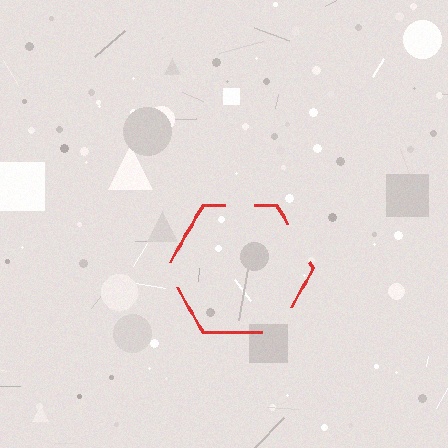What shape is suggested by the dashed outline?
The dashed outline suggests a hexagon.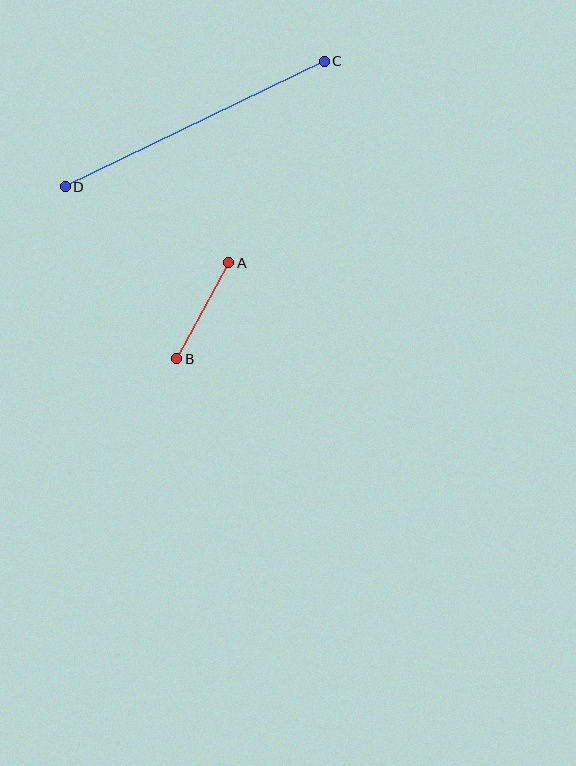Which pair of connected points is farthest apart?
Points C and D are farthest apart.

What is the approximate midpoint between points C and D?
The midpoint is at approximately (195, 124) pixels.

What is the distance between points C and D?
The distance is approximately 288 pixels.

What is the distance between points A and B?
The distance is approximately 109 pixels.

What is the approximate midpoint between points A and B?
The midpoint is at approximately (203, 311) pixels.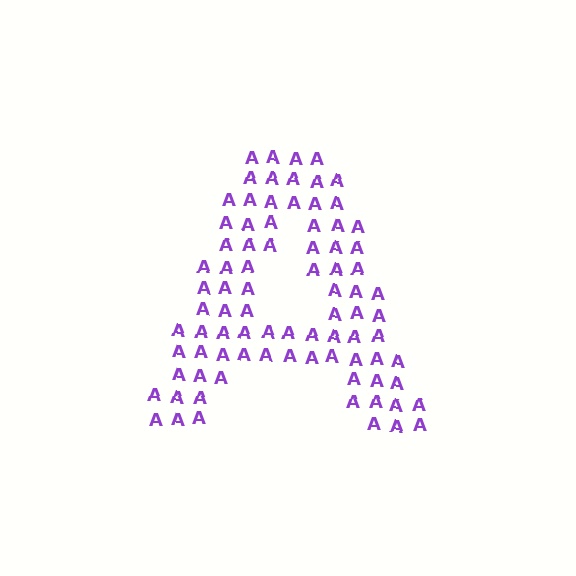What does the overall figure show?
The overall figure shows the letter A.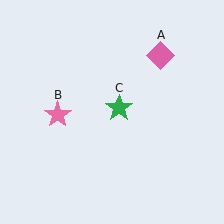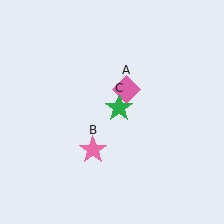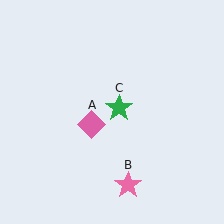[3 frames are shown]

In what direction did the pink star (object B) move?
The pink star (object B) moved down and to the right.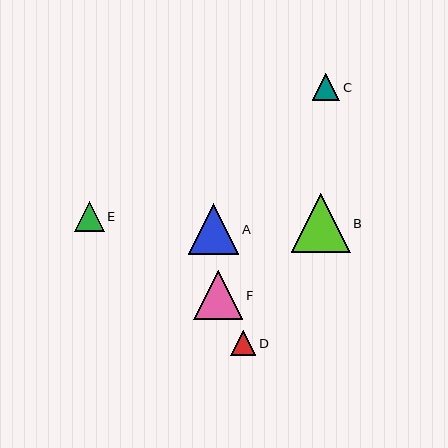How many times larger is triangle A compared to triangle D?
Triangle A is approximately 2.0 times the size of triangle D.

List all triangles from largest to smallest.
From largest to smallest: B, A, F, E, C, D.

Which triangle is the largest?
Triangle B is the largest with a size of approximately 59 pixels.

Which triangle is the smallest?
Triangle D is the smallest with a size of approximately 25 pixels.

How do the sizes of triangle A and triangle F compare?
Triangle A and triangle F are approximately the same size.